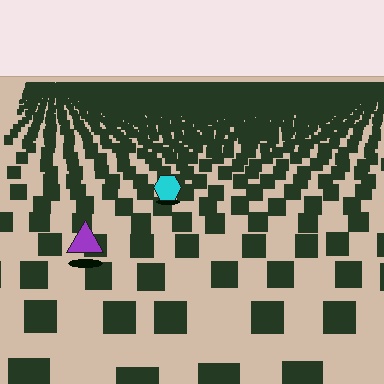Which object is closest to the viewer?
The purple triangle is closest. The texture marks near it are larger and more spread out.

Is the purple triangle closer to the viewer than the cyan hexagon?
Yes. The purple triangle is closer — you can tell from the texture gradient: the ground texture is coarser near it.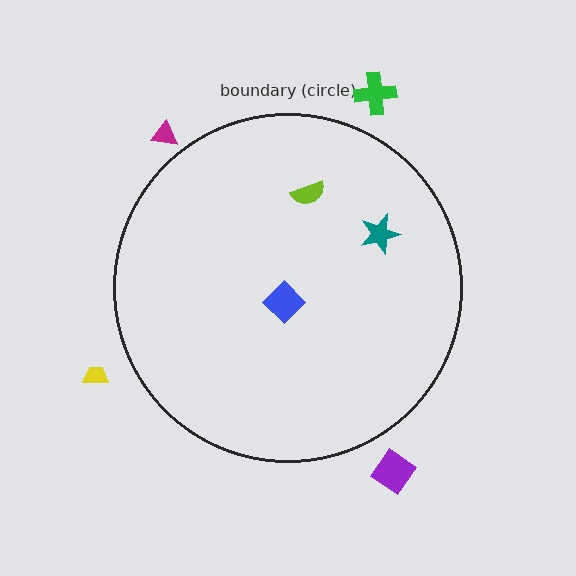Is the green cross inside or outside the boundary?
Outside.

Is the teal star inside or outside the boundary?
Inside.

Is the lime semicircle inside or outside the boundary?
Inside.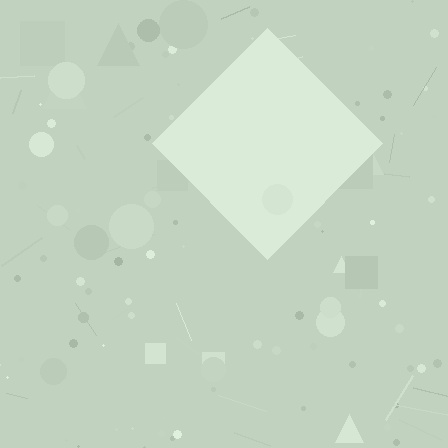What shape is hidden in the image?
A diamond is hidden in the image.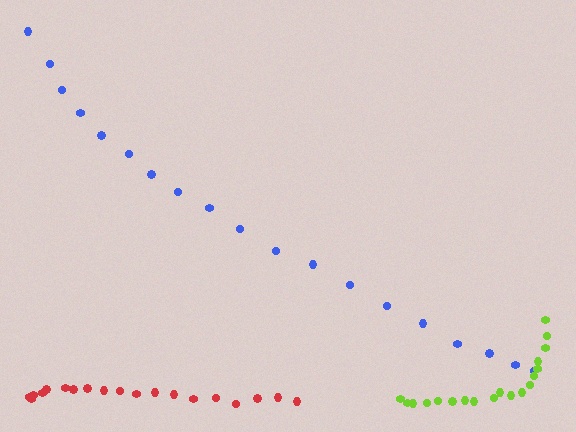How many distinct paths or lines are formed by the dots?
There are 3 distinct paths.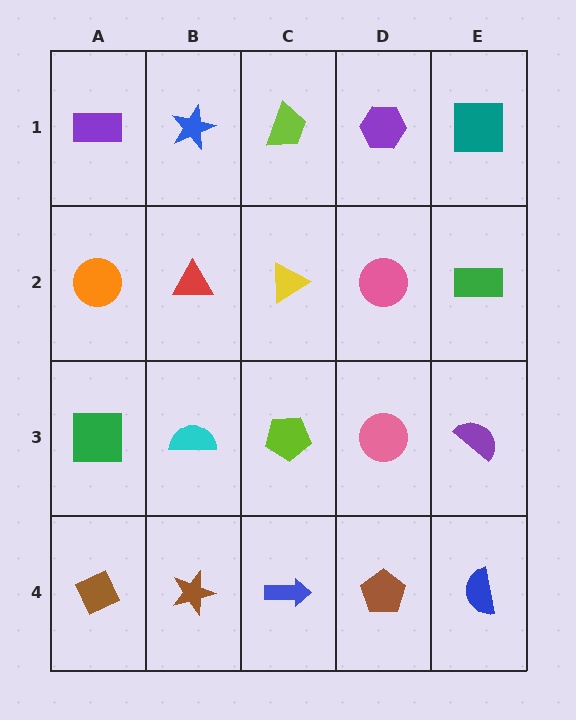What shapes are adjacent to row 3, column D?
A pink circle (row 2, column D), a brown pentagon (row 4, column D), a lime pentagon (row 3, column C), a purple semicircle (row 3, column E).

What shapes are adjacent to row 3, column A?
An orange circle (row 2, column A), a brown diamond (row 4, column A), a cyan semicircle (row 3, column B).